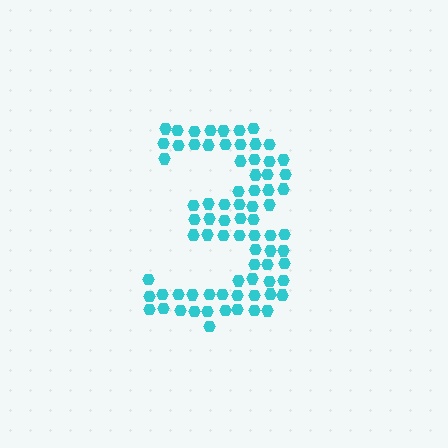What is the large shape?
The large shape is the digit 3.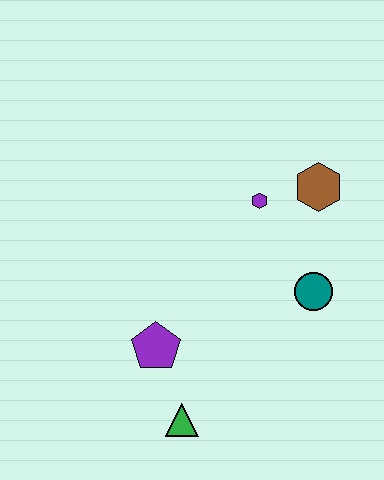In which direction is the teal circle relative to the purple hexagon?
The teal circle is below the purple hexagon.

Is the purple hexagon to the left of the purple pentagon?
No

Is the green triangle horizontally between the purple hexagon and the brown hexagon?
No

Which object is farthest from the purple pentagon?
The brown hexagon is farthest from the purple pentagon.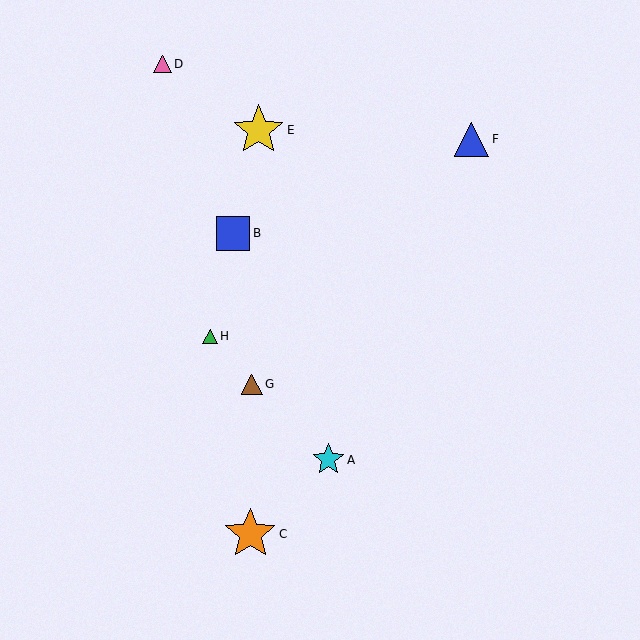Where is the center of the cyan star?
The center of the cyan star is at (328, 460).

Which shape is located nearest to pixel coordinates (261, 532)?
The orange star (labeled C) at (250, 534) is nearest to that location.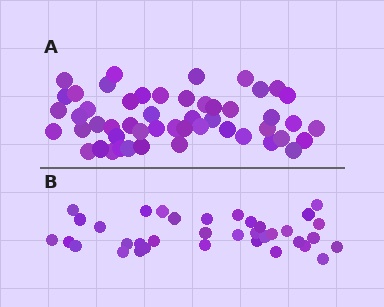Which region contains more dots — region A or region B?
Region A (the top region) has more dots.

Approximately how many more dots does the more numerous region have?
Region A has approximately 15 more dots than region B.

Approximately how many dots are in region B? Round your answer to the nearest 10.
About 40 dots. (The exact count is 36, which rounds to 40.)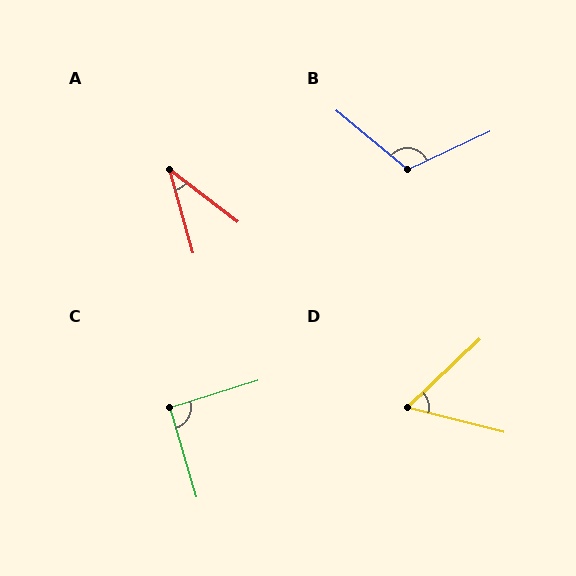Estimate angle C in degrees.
Approximately 91 degrees.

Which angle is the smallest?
A, at approximately 37 degrees.